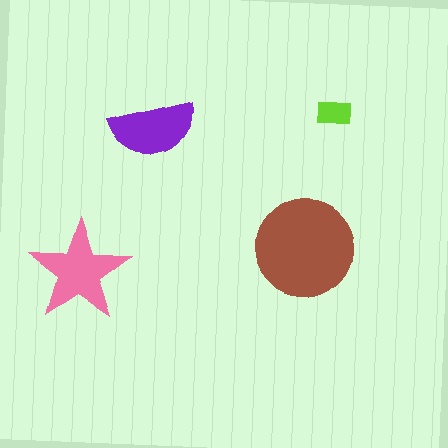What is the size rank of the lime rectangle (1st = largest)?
4th.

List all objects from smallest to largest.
The lime rectangle, the purple semicircle, the pink star, the brown circle.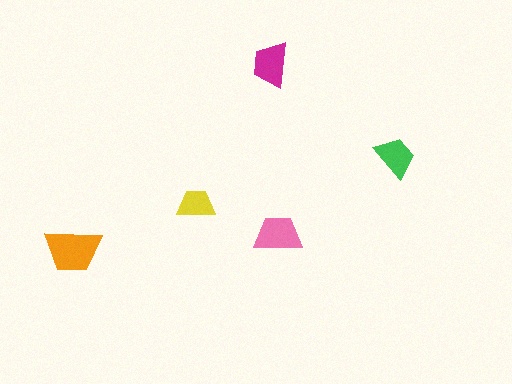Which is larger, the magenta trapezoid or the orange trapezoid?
The orange one.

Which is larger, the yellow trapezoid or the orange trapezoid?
The orange one.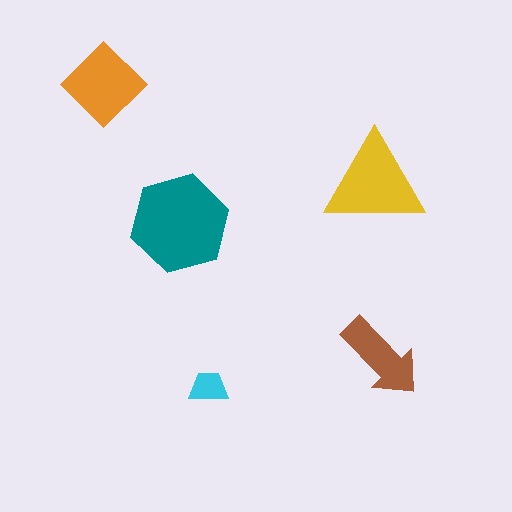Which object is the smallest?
The cyan trapezoid.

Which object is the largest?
The teal hexagon.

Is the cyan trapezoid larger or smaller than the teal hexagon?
Smaller.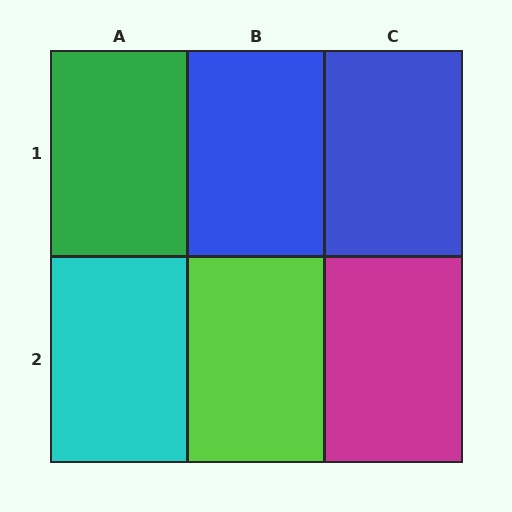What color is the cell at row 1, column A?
Green.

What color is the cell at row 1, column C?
Blue.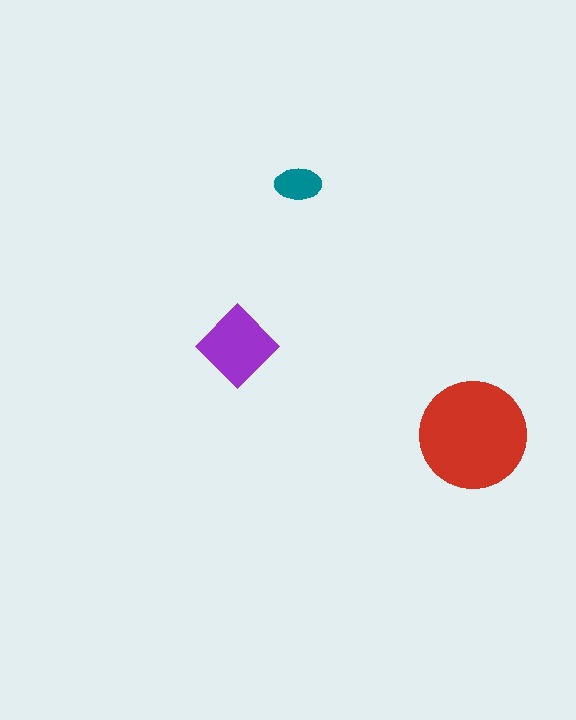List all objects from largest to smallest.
The red circle, the purple diamond, the teal ellipse.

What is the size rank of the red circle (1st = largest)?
1st.